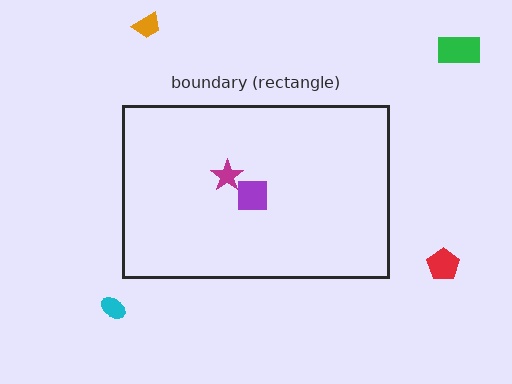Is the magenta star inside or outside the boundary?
Inside.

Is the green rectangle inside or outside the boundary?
Outside.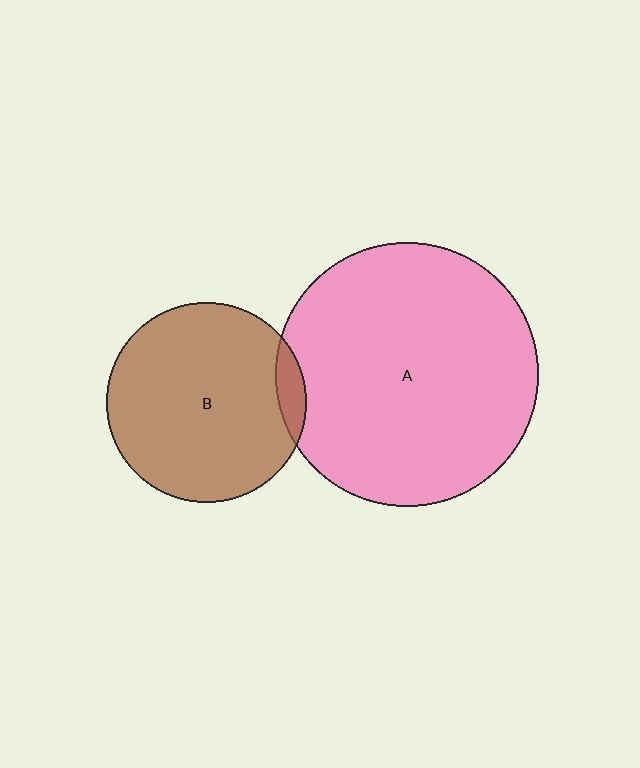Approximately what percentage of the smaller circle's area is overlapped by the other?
Approximately 5%.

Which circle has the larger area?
Circle A (pink).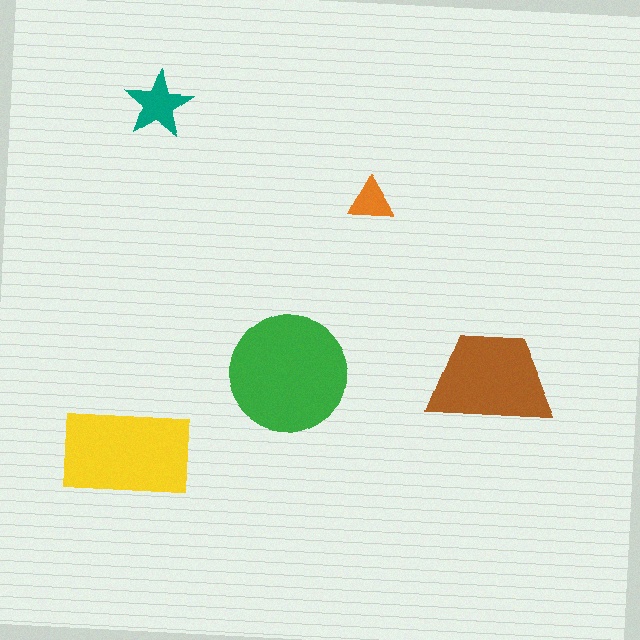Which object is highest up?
The teal star is topmost.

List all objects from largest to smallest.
The green circle, the yellow rectangle, the brown trapezoid, the teal star, the orange triangle.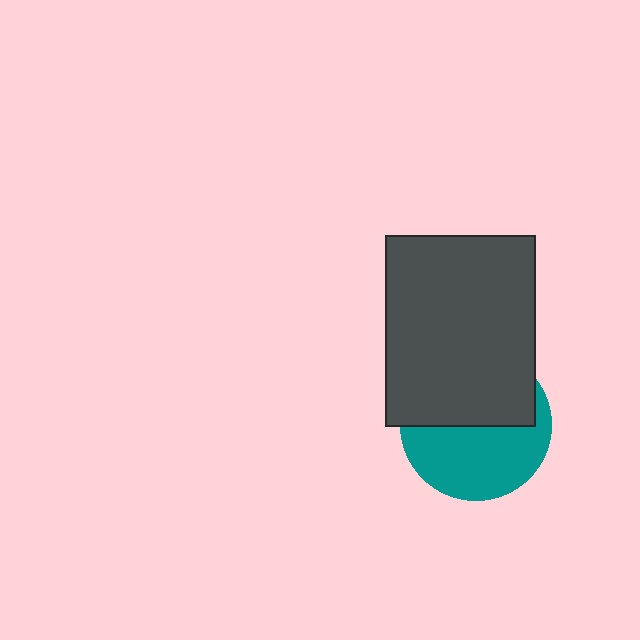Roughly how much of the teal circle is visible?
About half of it is visible (roughly 51%).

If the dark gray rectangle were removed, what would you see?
You would see the complete teal circle.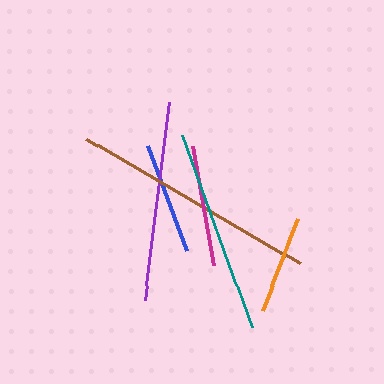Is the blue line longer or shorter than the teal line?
The teal line is longer than the blue line.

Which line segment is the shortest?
The orange line is the shortest at approximately 97 pixels.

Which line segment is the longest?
The brown line is the longest at approximately 249 pixels.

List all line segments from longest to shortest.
From longest to shortest: brown, teal, purple, magenta, blue, orange.